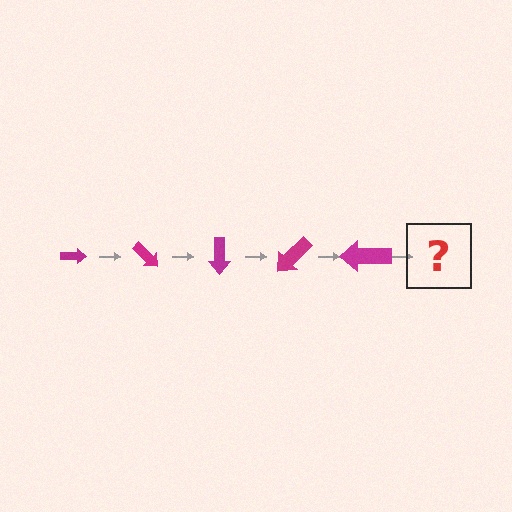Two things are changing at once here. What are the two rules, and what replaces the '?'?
The two rules are that the arrow grows larger each step and it rotates 45 degrees each step. The '?' should be an arrow, larger than the previous one and rotated 225 degrees from the start.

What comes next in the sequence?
The next element should be an arrow, larger than the previous one and rotated 225 degrees from the start.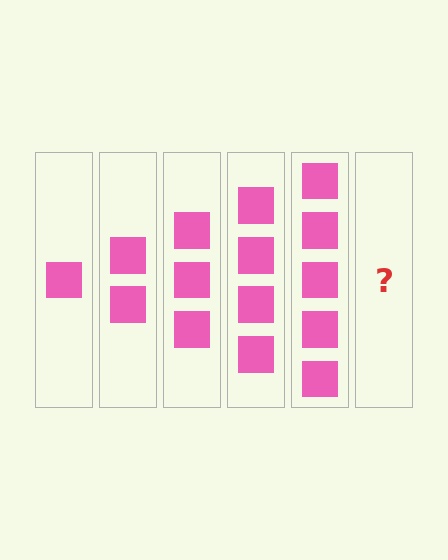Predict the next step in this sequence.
The next step is 6 squares.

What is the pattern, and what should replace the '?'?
The pattern is that each step adds one more square. The '?' should be 6 squares.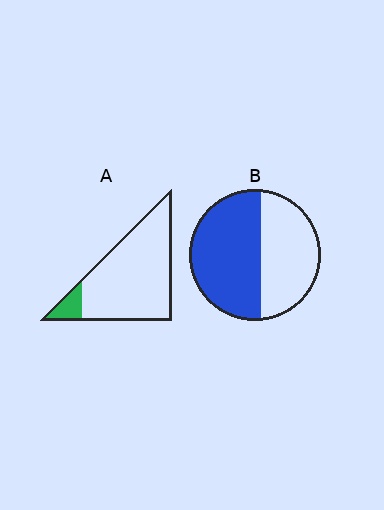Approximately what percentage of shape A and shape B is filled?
A is approximately 10% and B is approximately 55%.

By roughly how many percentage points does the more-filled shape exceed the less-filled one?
By roughly 45 percentage points (B over A).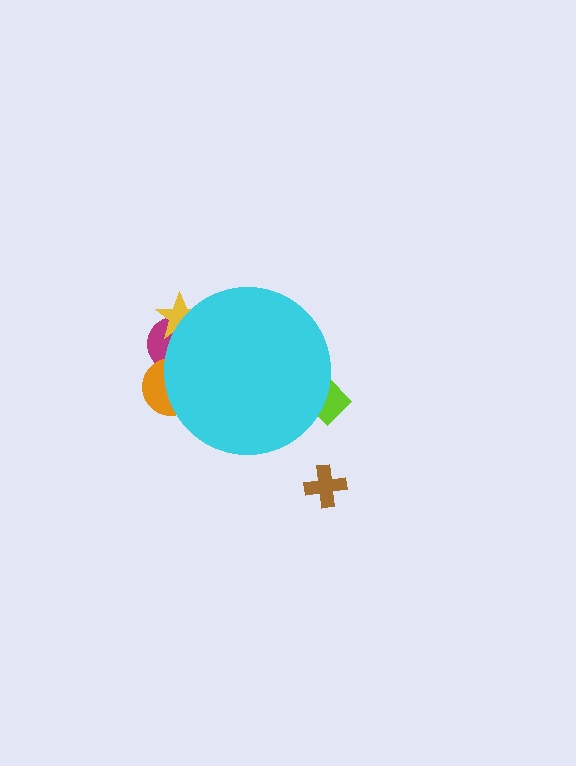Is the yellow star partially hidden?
Yes, the yellow star is partially hidden behind the cyan circle.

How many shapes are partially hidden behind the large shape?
4 shapes are partially hidden.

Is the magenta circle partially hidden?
Yes, the magenta circle is partially hidden behind the cyan circle.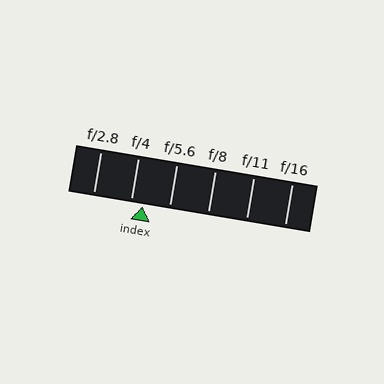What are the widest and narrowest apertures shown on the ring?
The widest aperture shown is f/2.8 and the narrowest is f/16.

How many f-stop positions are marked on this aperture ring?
There are 6 f-stop positions marked.